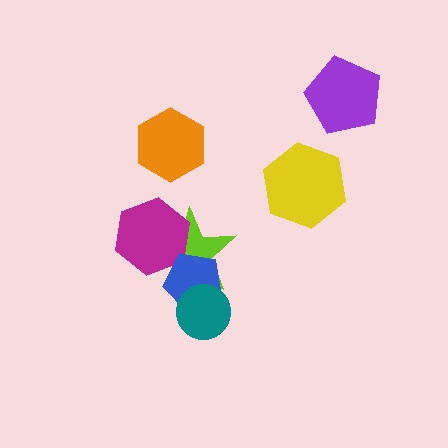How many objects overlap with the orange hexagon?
0 objects overlap with the orange hexagon.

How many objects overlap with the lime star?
3 objects overlap with the lime star.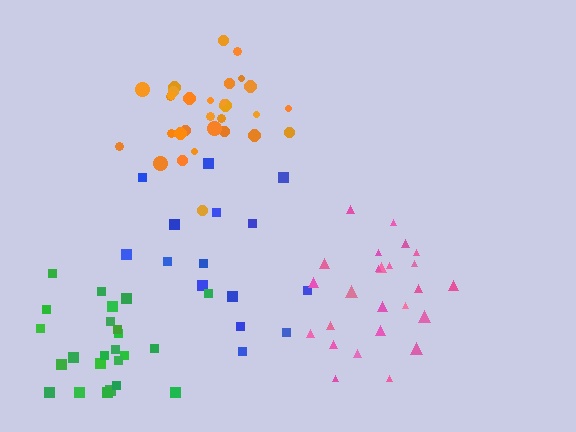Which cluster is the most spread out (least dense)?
Blue.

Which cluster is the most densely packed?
Orange.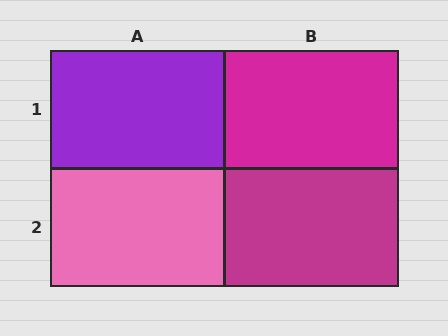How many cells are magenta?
2 cells are magenta.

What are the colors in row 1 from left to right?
Purple, magenta.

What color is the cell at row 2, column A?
Pink.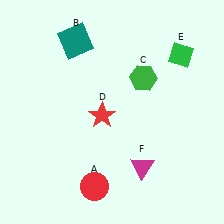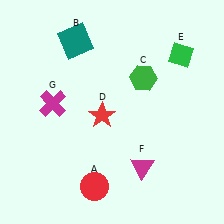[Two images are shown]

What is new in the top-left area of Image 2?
A magenta cross (G) was added in the top-left area of Image 2.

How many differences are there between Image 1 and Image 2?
There is 1 difference between the two images.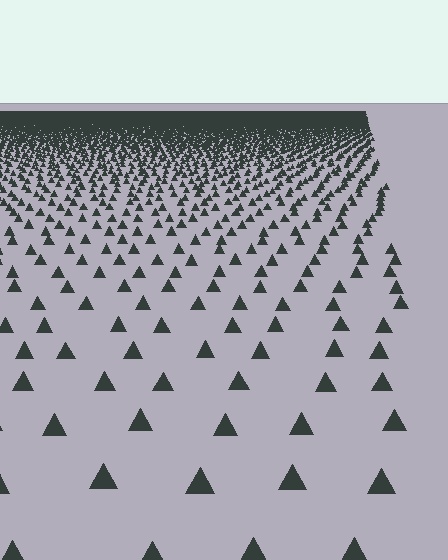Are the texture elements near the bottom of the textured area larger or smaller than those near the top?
Larger. Near the bottom, elements are closer to the viewer and appear at a bigger on-screen size.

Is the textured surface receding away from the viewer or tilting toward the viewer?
The surface is receding away from the viewer. Texture elements get smaller and denser toward the top.